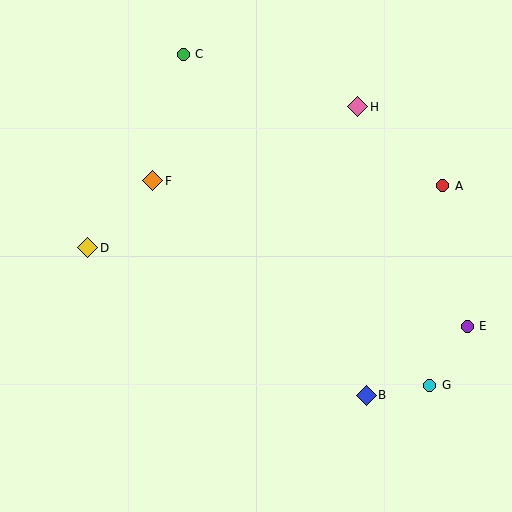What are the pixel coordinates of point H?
Point H is at (358, 107).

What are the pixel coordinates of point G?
Point G is at (430, 385).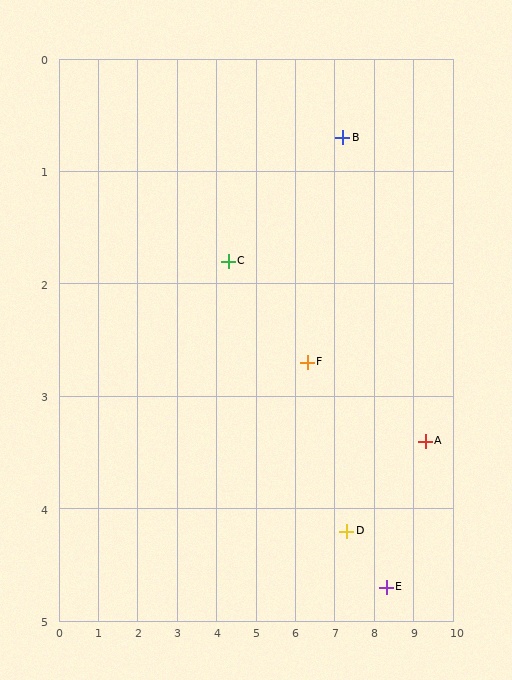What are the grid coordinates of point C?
Point C is at approximately (4.3, 1.8).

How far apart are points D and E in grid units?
Points D and E are about 1.1 grid units apart.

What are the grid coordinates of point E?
Point E is at approximately (8.3, 4.7).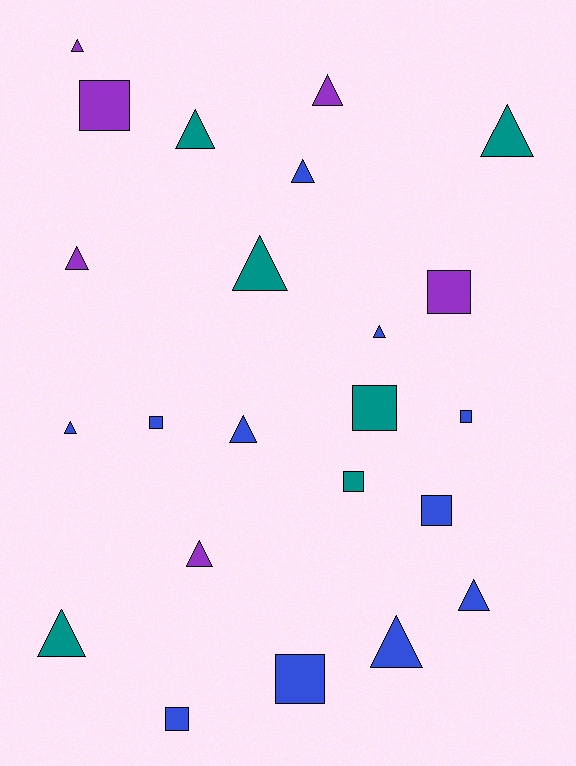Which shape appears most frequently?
Triangle, with 14 objects.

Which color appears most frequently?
Blue, with 11 objects.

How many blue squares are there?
There are 5 blue squares.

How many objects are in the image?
There are 23 objects.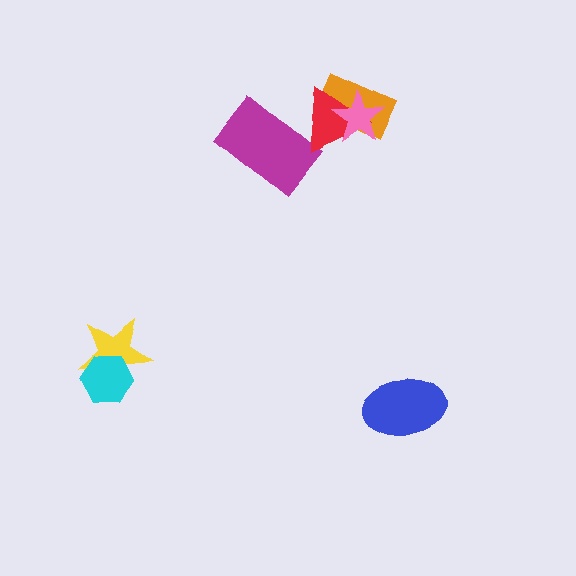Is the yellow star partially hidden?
Yes, it is partially covered by another shape.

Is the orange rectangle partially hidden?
Yes, it is partially covered by another shape.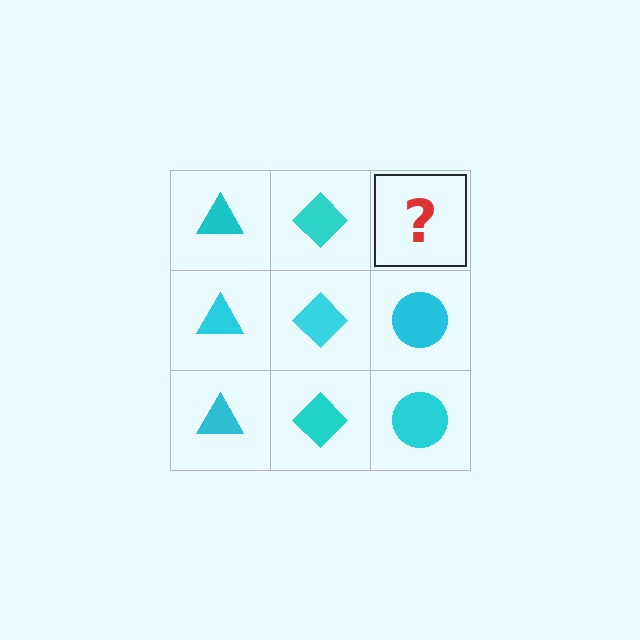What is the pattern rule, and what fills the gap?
The rule is that each column has a consistent shape. The gap should be filled with a cyan circle.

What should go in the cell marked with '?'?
The missing cell should contain a cyan circle.